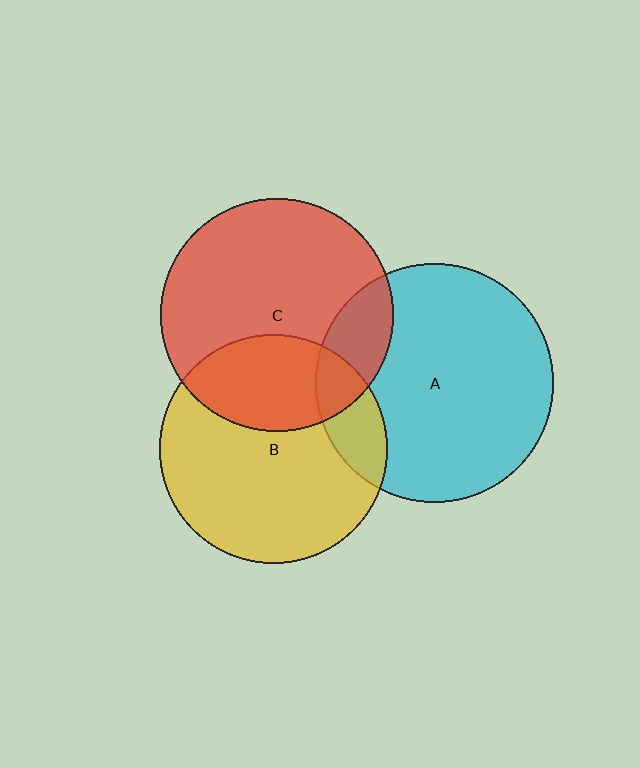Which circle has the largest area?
Circle A (cyan).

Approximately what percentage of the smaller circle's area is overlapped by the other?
Approximately 30%.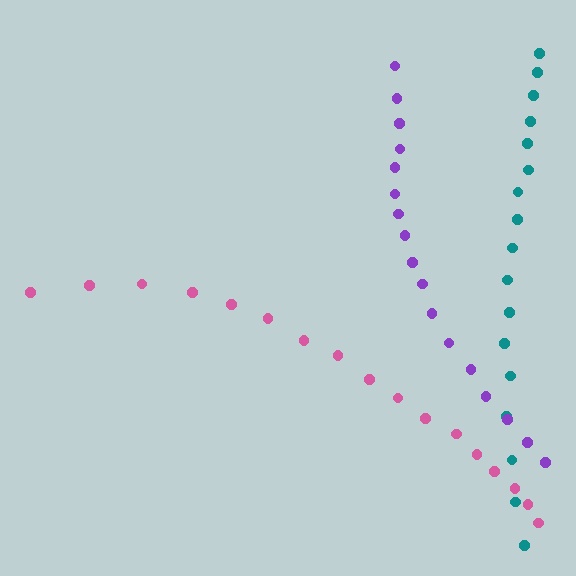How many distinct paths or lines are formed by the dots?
There are 3 distinct paths.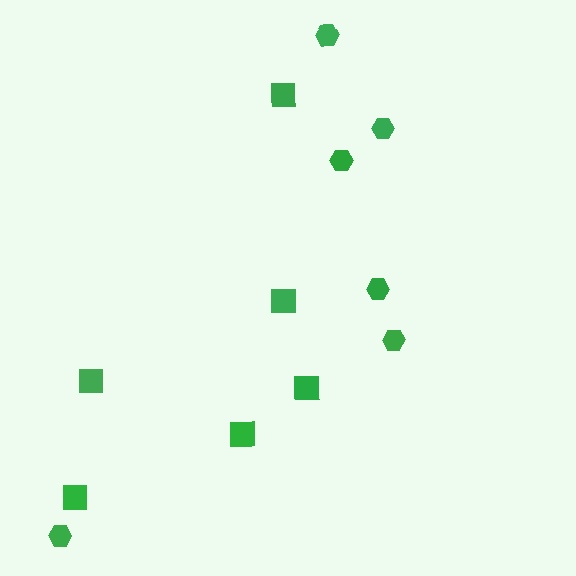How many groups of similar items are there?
There are 2 groups: one group of hexagons (6) and one group of squares (6).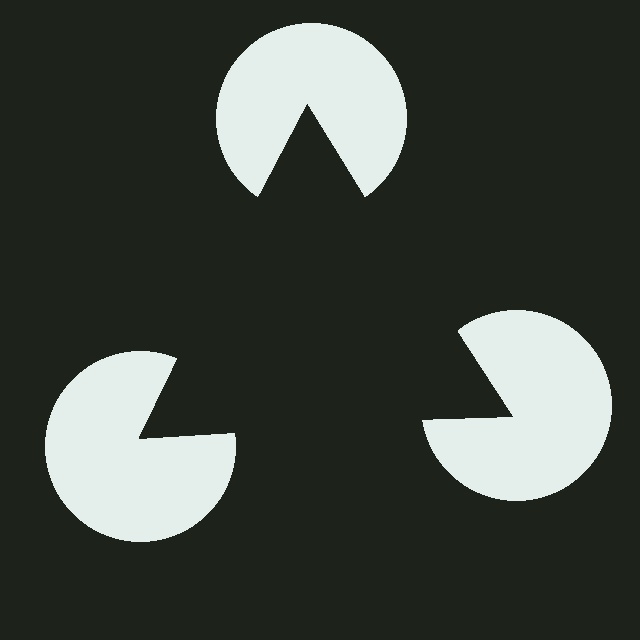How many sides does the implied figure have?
3 sides.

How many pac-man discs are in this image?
There are 3 — one at each vertex of the illusory triangle.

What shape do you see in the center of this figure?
An illusory triangle — its edges are inferred from the aligned wedge cuts in the pac-man discs, not physically drawn.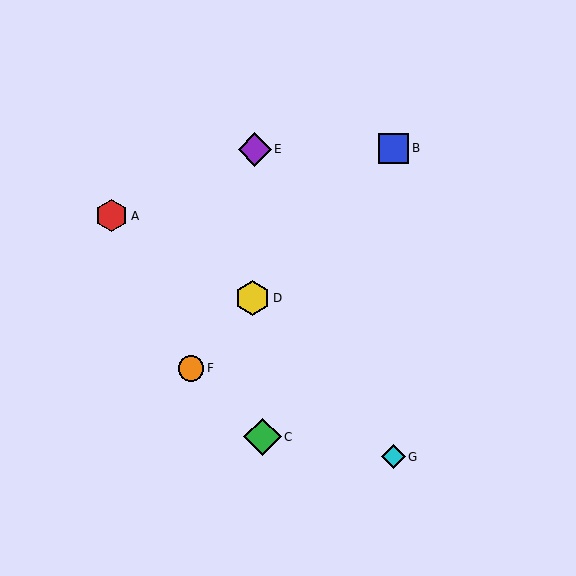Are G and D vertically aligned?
No, G is at x≈393 and D is at x≈252.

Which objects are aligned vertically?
Objects B, G are aligned vertically.